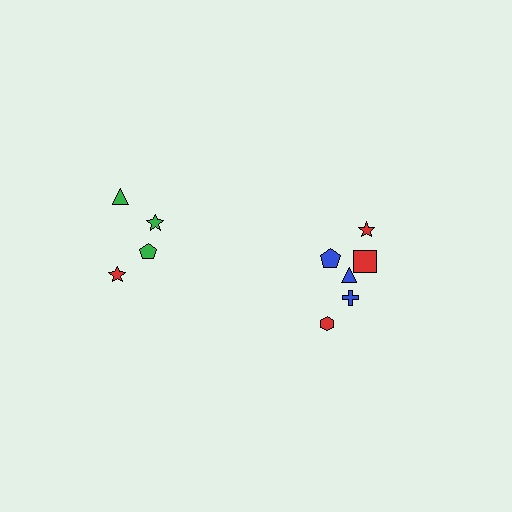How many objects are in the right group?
There are 6 objects.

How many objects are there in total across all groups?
There are 10 objects.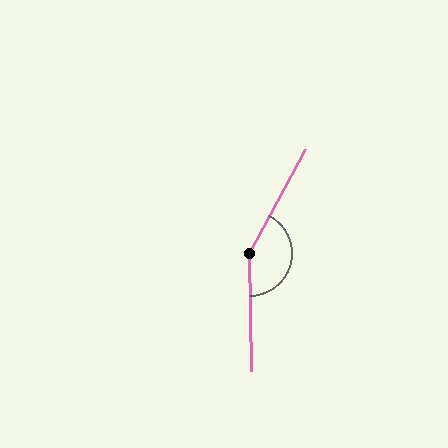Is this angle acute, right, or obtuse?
It is obtuse.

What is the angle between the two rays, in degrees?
Approximately 150 degrees.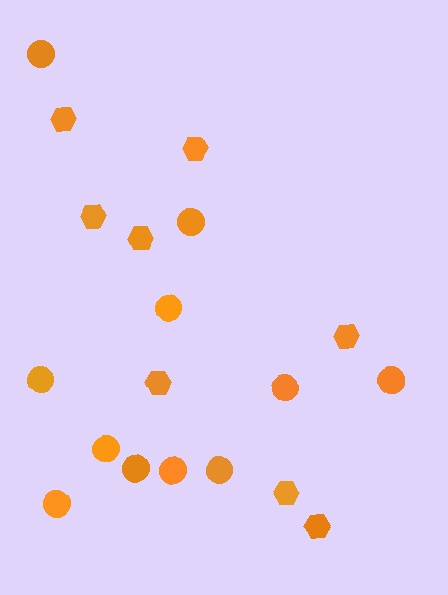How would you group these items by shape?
There are 2 groups: one group of circles (11) and one group of hexagons (8).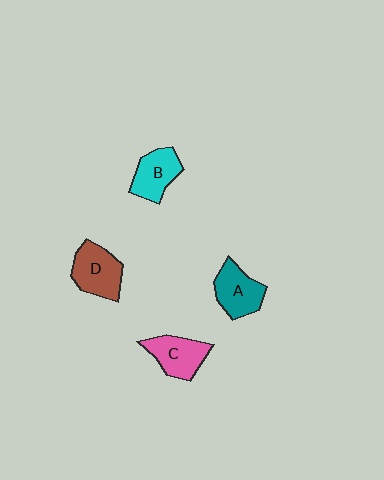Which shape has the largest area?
Shape D (brown).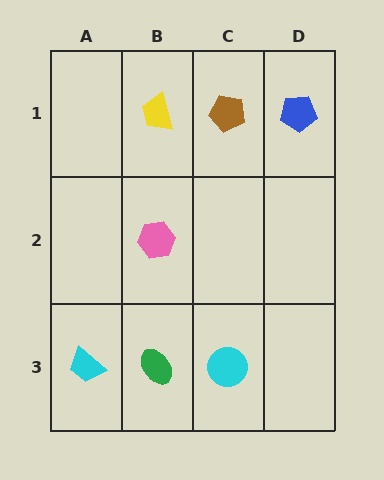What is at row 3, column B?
A green ellipse.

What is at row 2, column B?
A pink hexagon.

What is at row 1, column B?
A yellow trapezoid.